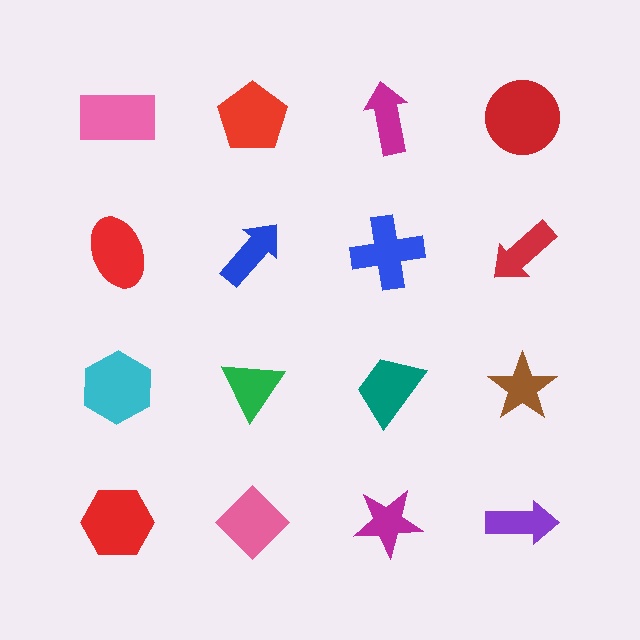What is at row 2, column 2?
A blue arrow.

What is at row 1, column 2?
A red pentagon.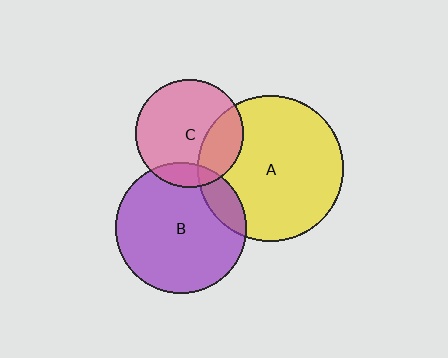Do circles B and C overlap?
Yes.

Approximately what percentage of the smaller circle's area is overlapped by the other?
Approximately 15%.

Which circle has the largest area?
Circle A (yellow).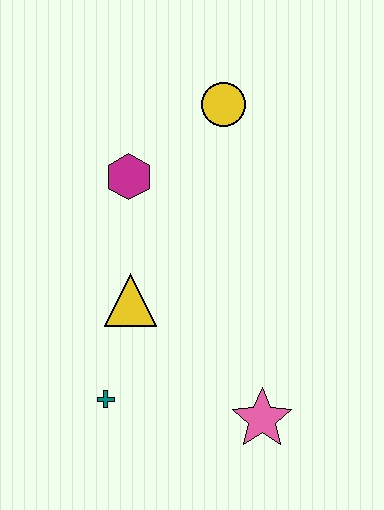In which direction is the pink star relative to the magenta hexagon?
The pink star is below the magenta hexagon.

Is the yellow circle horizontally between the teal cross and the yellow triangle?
No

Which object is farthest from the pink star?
The yellow circle is farthest from the pink star.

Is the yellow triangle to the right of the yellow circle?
No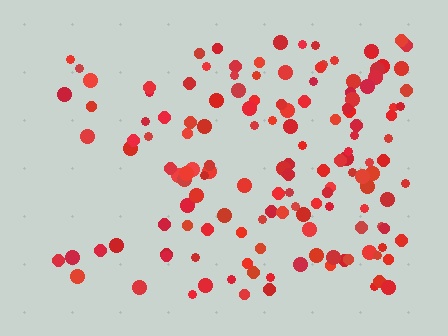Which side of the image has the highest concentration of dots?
The right.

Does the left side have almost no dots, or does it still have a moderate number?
Still a moderate number, just noticeably fewer than the right.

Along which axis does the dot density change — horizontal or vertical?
Horizontal.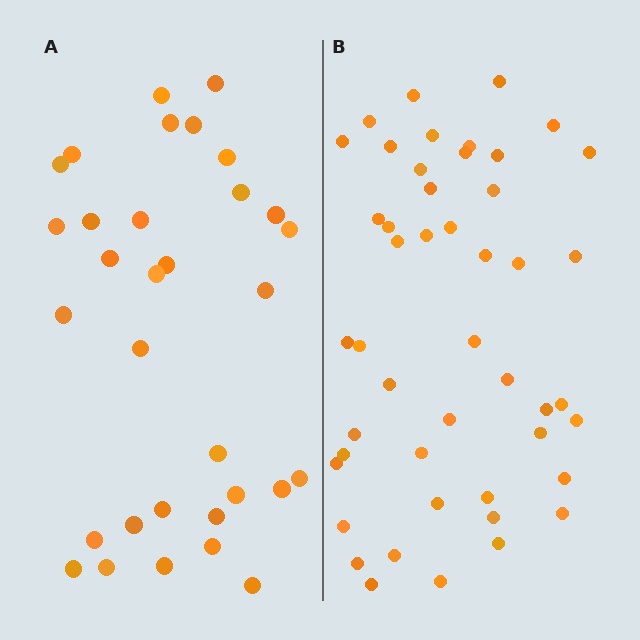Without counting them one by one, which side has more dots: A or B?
Region B (the right region) has more dots.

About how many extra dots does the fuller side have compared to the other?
Region B has approximately 15 more dots than region A.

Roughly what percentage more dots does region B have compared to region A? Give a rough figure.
About 45% more.